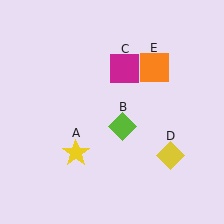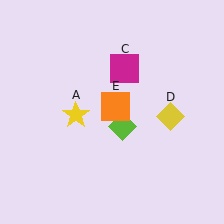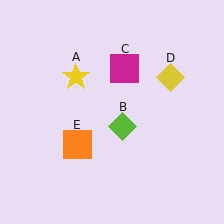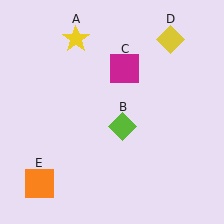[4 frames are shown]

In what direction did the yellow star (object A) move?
The yellow star (object A) moved up.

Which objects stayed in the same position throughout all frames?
Lime diamond (object B) and magenta square (object C) remained stationary.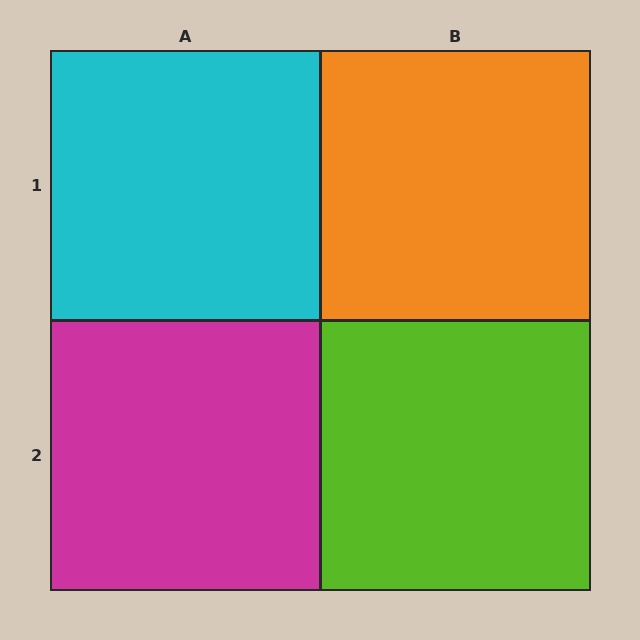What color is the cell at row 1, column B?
Orange.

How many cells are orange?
1 cell is orange.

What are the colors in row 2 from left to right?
Magenta, lime.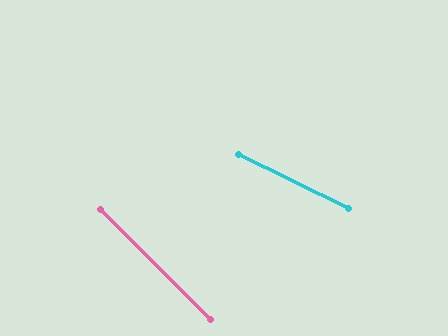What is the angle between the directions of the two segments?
Approximately 19 degrees.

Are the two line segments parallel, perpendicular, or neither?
Neither parallel nor perpendicular — they differ by about 19°.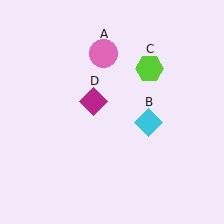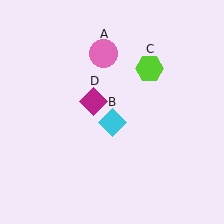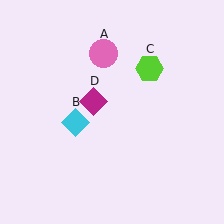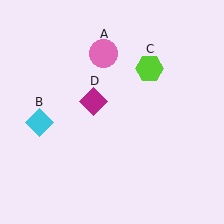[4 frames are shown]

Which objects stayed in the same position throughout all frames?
Pink circle (object A) and lime hexagon (object C) and magenta diamond (object D) remained stationary.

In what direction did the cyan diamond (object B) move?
The cyan diamond (object B) moved left.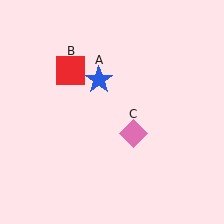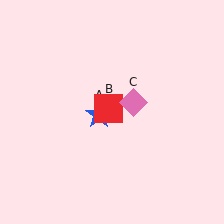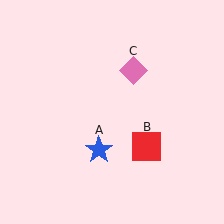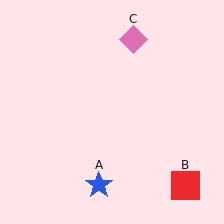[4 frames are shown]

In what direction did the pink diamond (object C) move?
The pink diamond (object C) moved up.